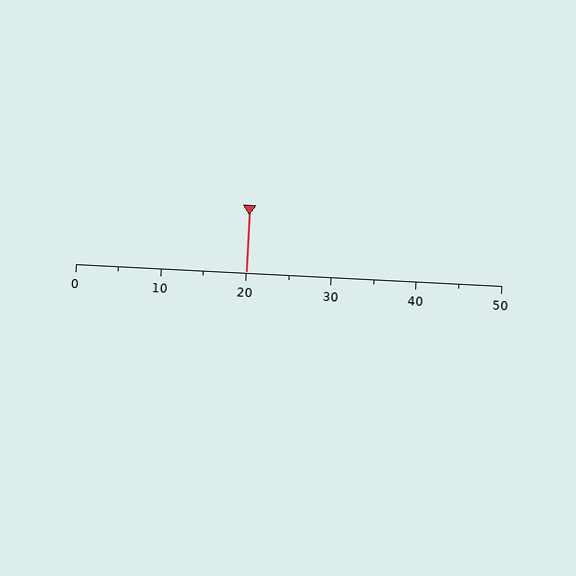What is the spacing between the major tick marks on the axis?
The major ticks are spaced 10 apart.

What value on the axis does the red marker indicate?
The marker indicates approximately 20.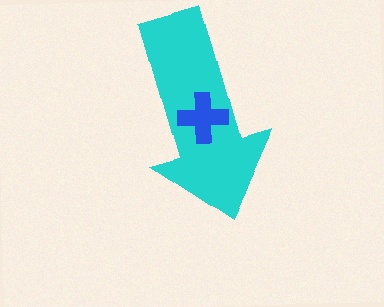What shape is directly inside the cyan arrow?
The blue cross.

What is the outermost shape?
The cyan arrow.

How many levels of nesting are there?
2.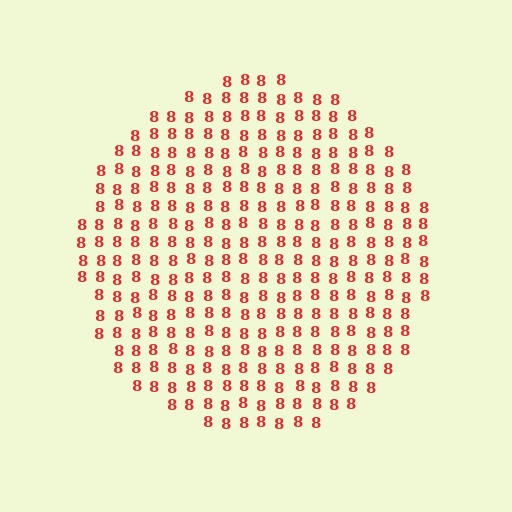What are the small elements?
The small elements are digit 8's.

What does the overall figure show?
The overall figure shows a circle.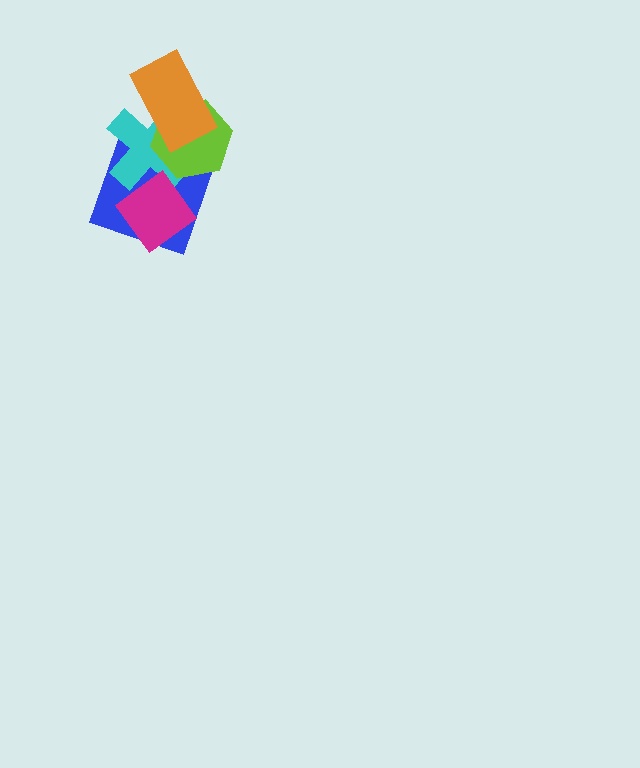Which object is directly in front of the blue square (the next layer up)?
The cyan cross is directly in front of the blue square.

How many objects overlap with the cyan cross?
4 objects overlap with the cyan cross.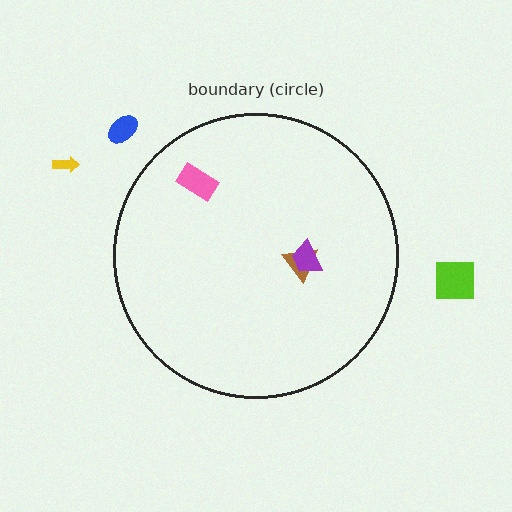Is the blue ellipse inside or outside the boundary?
Outside.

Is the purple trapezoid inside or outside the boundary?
Inside.